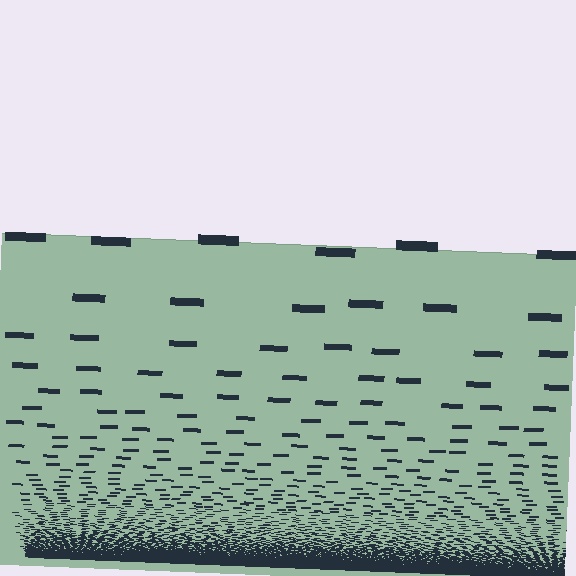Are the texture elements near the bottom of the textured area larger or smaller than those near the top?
Smaller. The gradient is inverted — elements near the bottom are smaller and denser.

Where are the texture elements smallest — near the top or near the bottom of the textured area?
Near the bottom.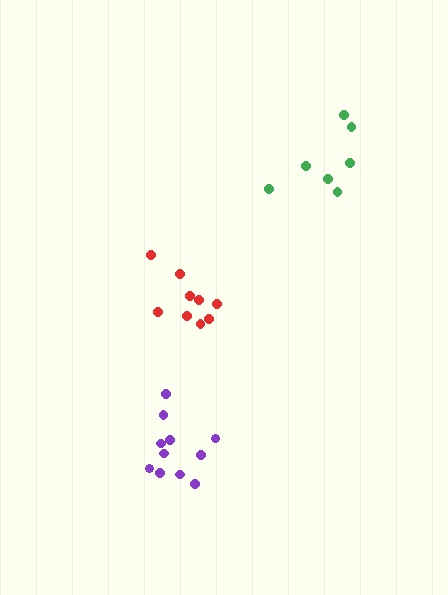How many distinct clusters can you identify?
There are 3 distinct clusters.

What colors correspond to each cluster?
The clusters are colored: green, purple, red.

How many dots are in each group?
Group 1: 7 dots, Group 2: 11 dots, Group 3: 9 dots (27 total).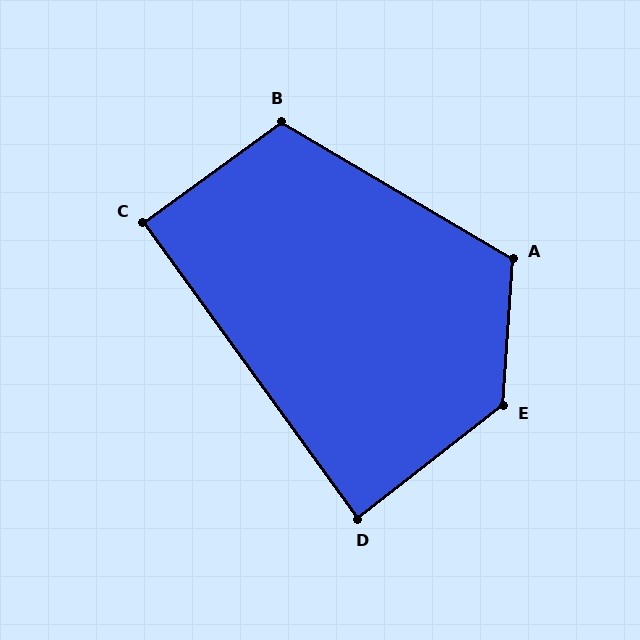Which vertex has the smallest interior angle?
D, at approximately 88 degrees.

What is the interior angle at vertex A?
Approximately 117 degrees (obtuse).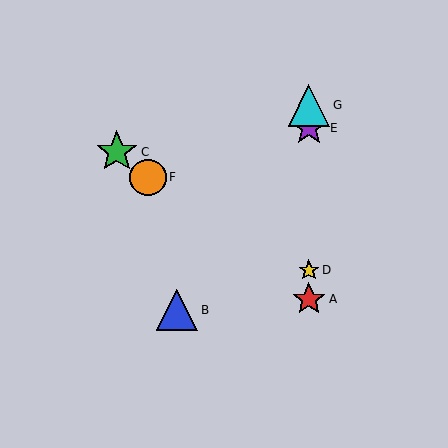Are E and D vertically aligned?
Yes, both are at x≈309.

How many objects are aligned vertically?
4 objects (A, D, E, G) are aligned vertically.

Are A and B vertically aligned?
No, A is at x≈309 and B is at x≈177.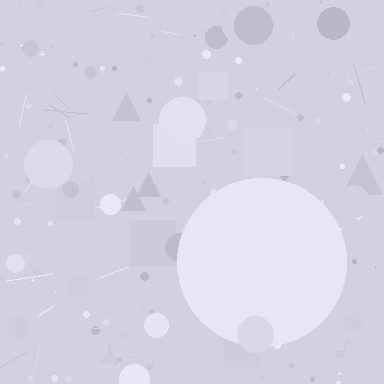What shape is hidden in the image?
A circle is hidden in the image.